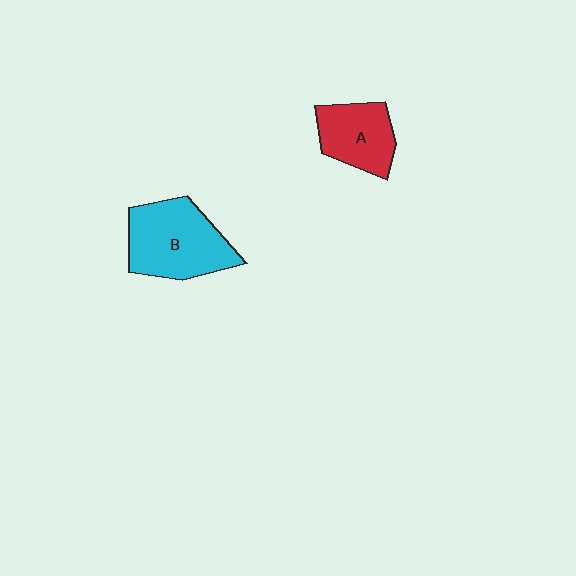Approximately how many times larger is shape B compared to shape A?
Approximately 1.5 times.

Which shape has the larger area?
Shape B (cyan).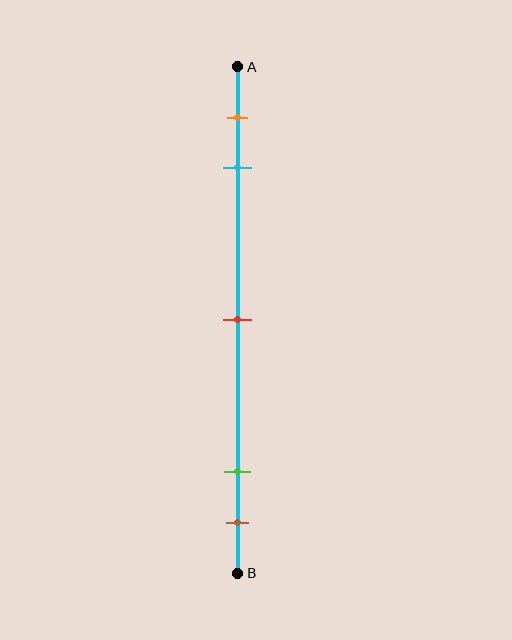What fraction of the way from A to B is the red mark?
The red mark is approximately 50% (0.5) of the way from A to B.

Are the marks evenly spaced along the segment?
No, the marks are not evenly spaced.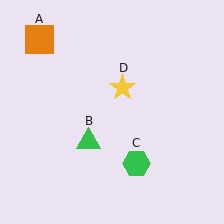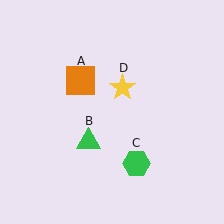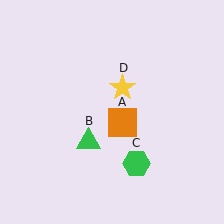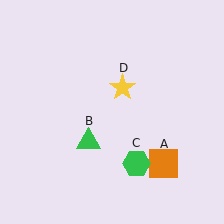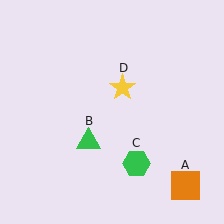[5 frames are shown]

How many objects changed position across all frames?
1 object changed position: orange square (object A).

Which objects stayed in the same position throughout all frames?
Green triangle (object B) and green hexagon (object C) and yellow star (object D) remained stationary.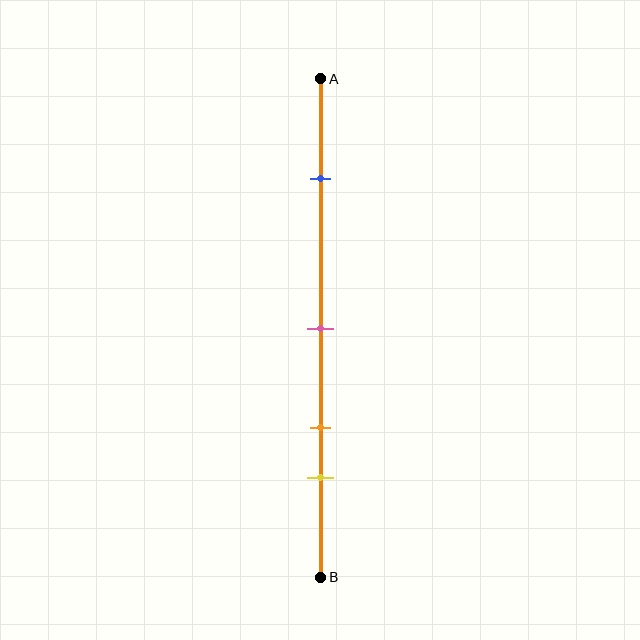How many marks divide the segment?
There are 4 marks dividing the segment.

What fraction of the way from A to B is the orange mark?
The orange mark is approximately 70% (0.7) of the way from A to B.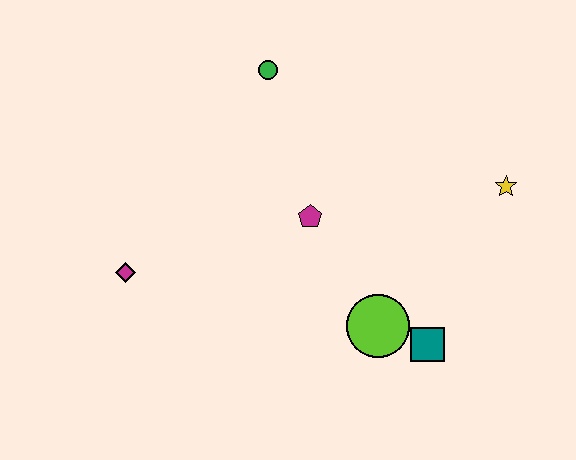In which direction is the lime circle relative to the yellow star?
The lime circle is below the yellow star.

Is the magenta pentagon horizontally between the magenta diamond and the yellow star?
Yes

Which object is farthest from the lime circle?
The green circle is farthest from the lime circle.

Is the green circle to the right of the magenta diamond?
Yes